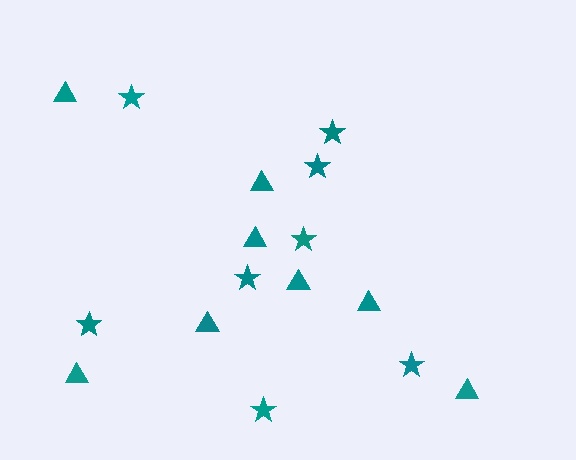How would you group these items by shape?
There are 2 groups: one group of triangles (8) and one group of stars (8).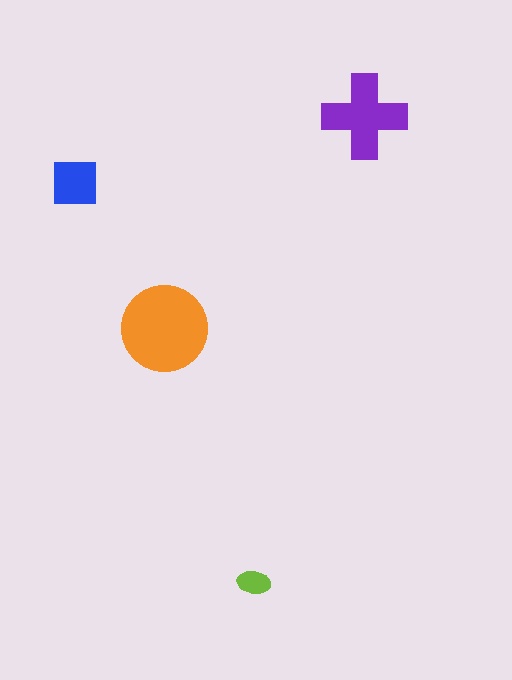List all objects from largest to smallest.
The orange circle, the purple cross, the blue square, the lime ellipse.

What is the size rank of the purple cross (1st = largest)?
2nd.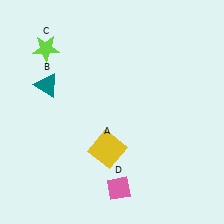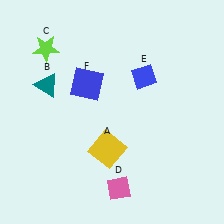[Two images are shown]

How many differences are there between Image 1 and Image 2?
There are 2 differences between the two images.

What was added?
A blue diamond (E), a blue square (F) were added in Image 2.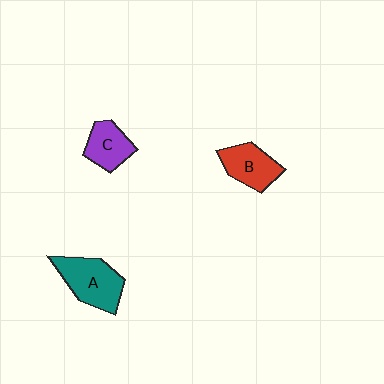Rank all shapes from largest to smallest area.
From largest to smallest: A (teal), B (red), C (purple).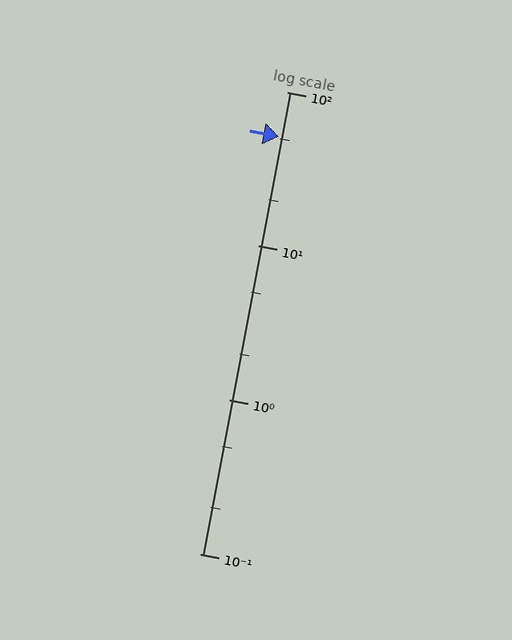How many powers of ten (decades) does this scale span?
The scale spans 3 decades, from 0.1 to 100.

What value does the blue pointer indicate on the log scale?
The pointer indicates approximately 51.